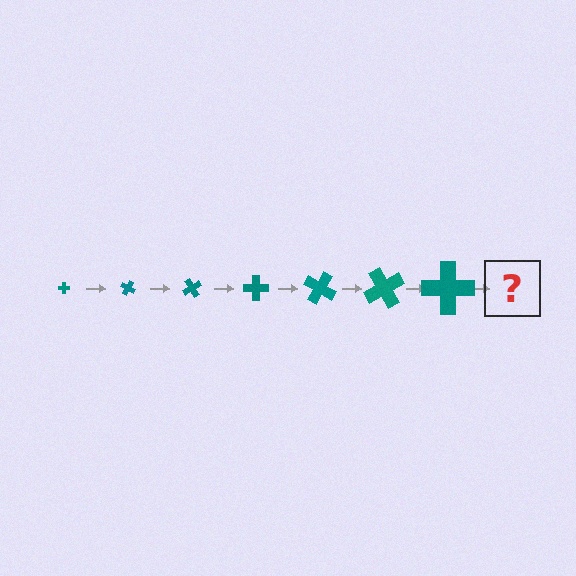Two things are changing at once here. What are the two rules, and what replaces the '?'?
The two rules are that the cross grows larger each step and it rotates 30 degrees each step. The '?' should be a cross, larger than the previous one and rotated 210 degrees from the start.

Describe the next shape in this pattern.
It should be a cross, larger than the previous one and rotated 210 degrees from the start.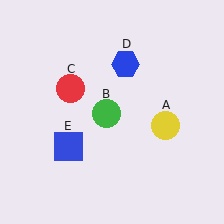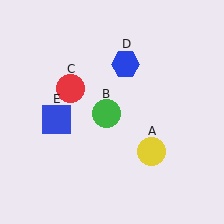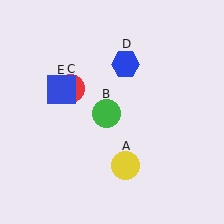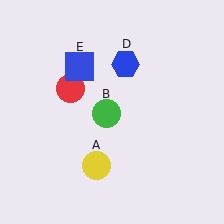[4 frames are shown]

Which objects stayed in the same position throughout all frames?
Green circle (object B) and red circle (object C) and blue hexagon (object D) remained stationary.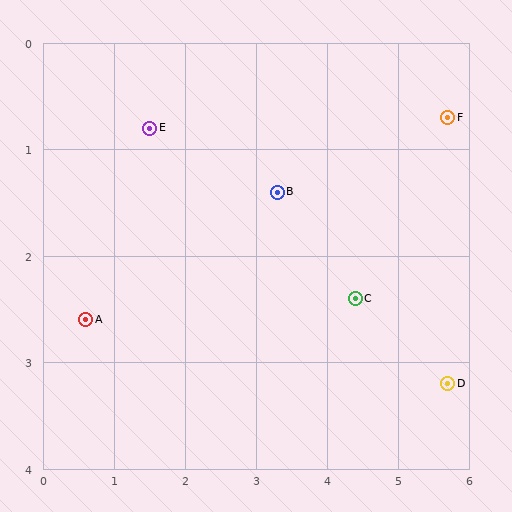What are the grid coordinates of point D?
Point D is at approximately (5.7, 3.2).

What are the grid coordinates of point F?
Point F is at approximately (5.7, 0.7).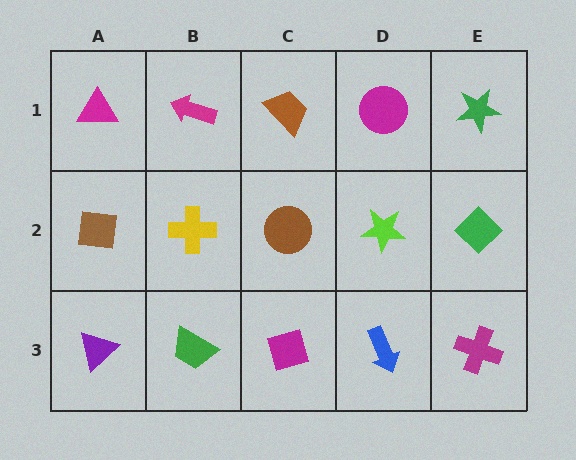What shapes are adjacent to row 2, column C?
A brown trapezoid (row 1, column C), a magenta diamond (row 3, column C), a yellow cross (row 2, column B), a lime star (row 2, column D).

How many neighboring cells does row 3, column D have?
3.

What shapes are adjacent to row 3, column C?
A brown circle (row 2, column C), a green trapezoid (row 3, column B), a blue arrow (row 3, column D).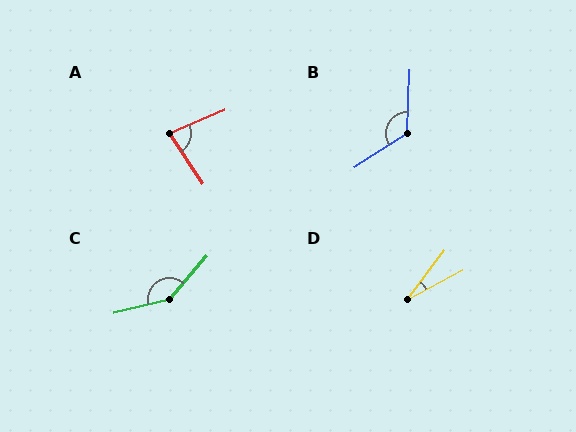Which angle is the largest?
C, at approximately 144 degrees.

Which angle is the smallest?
D, at approximately 25 degrees.